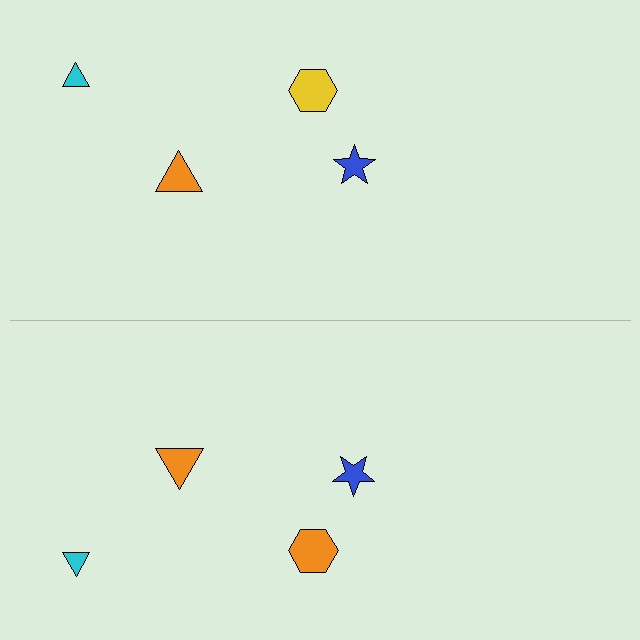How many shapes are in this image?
There are 8 shapes in this image.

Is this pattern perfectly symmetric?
No, the pattern is not perfectly symmetric. The orange hexagon on the bottom side breaks the symmetry — its mirror counterpart is yellow.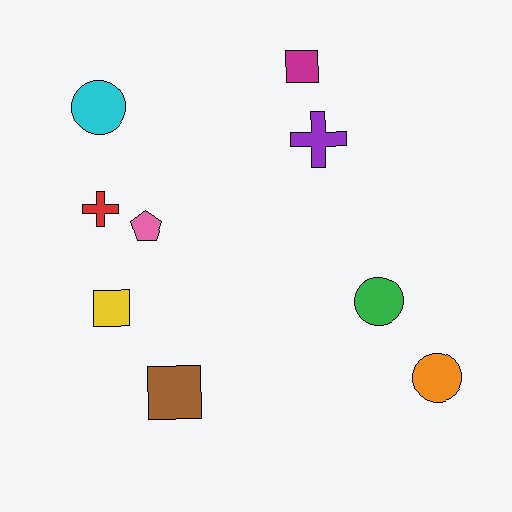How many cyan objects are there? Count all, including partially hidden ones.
There is 1 cyan object.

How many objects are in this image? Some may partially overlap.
There are 9 objects.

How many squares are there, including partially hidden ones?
There are 3 squares.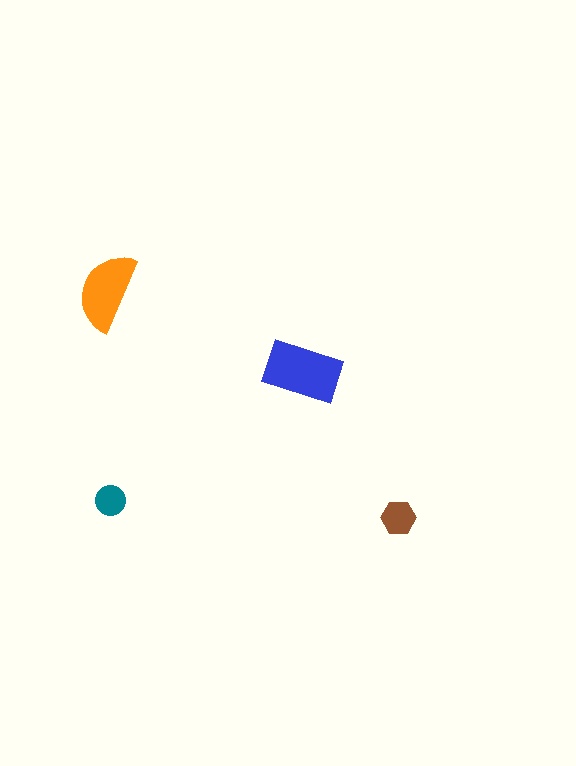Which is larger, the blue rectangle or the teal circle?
The blue rectangle.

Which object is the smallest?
The teal circle.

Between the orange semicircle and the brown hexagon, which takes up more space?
The orange semicircle.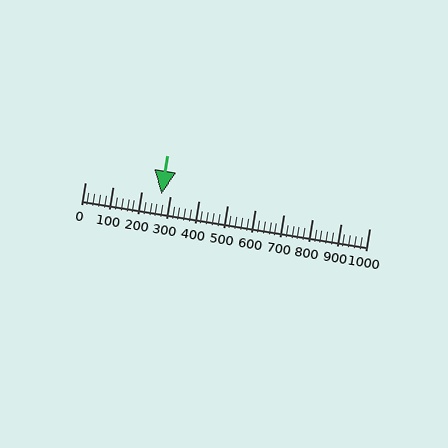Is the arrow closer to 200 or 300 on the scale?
The arrow is closer to 300.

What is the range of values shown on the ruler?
The ruler shows values from 0 to 1000.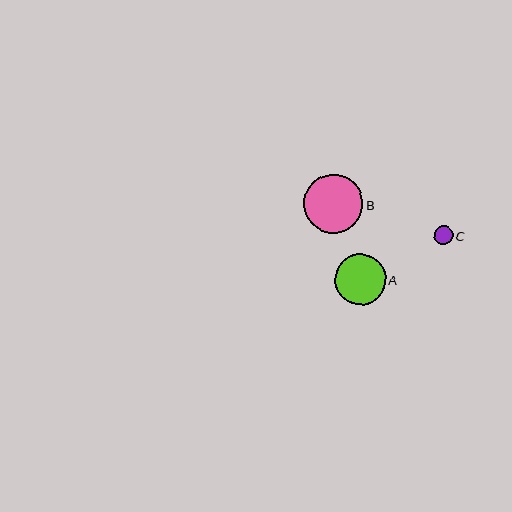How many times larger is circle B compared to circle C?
Circle B is approximately 3.1 times the size of circle C.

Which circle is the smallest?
Circle C is the smallest with a size of approximately 19 pixels.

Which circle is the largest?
Circle B is the largest with a size of approximately 59 pixels.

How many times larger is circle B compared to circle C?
Circle B is approximately 3.1 times the size of circle C.